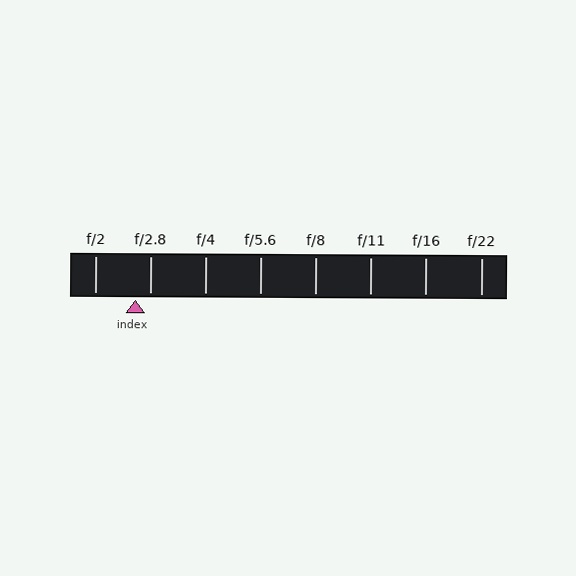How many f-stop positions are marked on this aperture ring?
There are 8 f-stop positions marked.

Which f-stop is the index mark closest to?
The index mark is closest to f/2.8.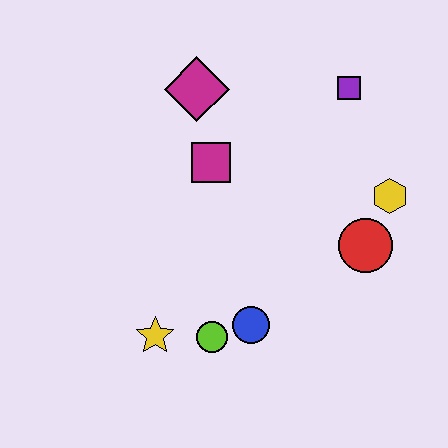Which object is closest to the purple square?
The yellow hexagon is closest to the purple square.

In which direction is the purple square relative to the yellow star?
The purple square is above the yellow star.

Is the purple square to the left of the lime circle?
No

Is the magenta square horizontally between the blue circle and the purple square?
No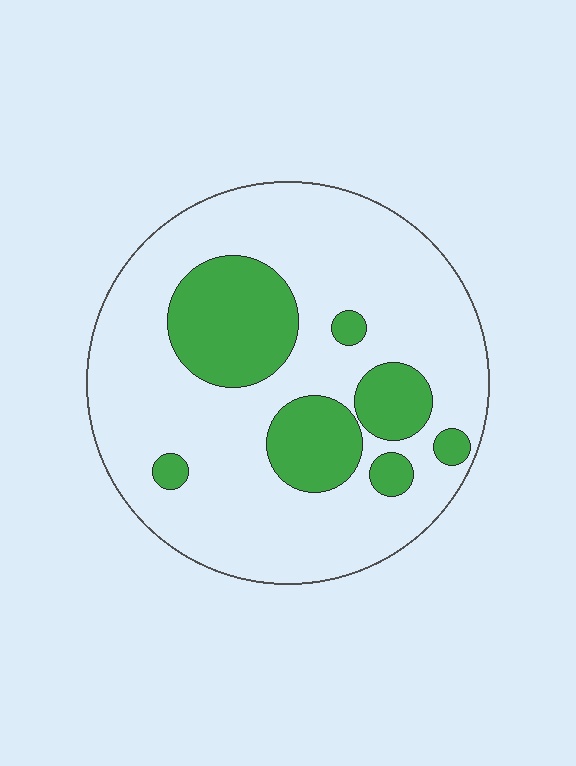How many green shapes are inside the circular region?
7.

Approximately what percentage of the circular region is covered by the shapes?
Approximately 25%.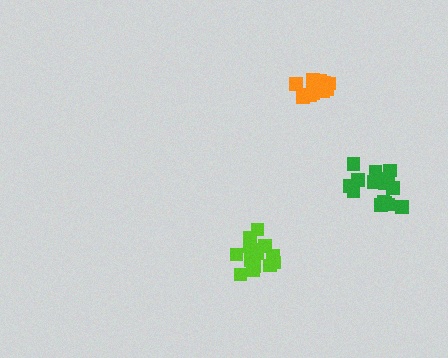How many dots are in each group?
Group 1: 15 dots, Group 2: 16 dots, Group 3: 12 dots (43 total).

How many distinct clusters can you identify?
There are 3 distinct clusters.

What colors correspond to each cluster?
The clusters are colored: green, lime, orange.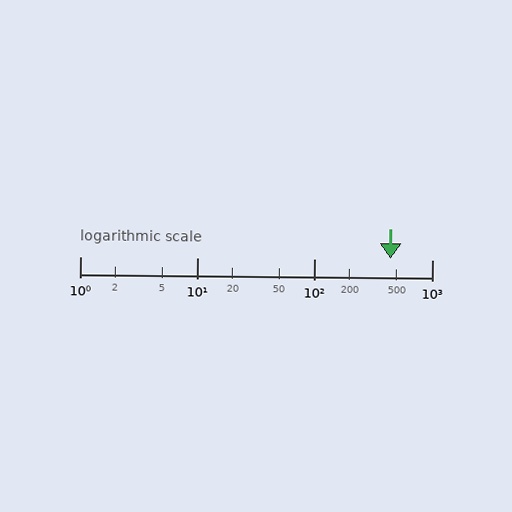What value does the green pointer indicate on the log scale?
The pointer indicates approximately 440.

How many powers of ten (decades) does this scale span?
The scale spans 3 decades, from 1 to 1000.